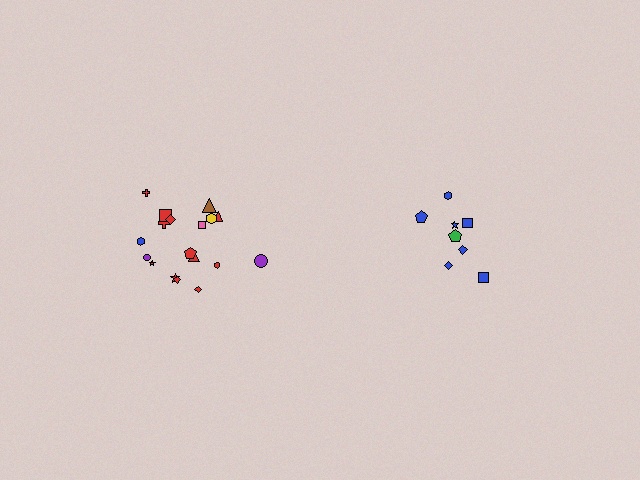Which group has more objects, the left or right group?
The left group.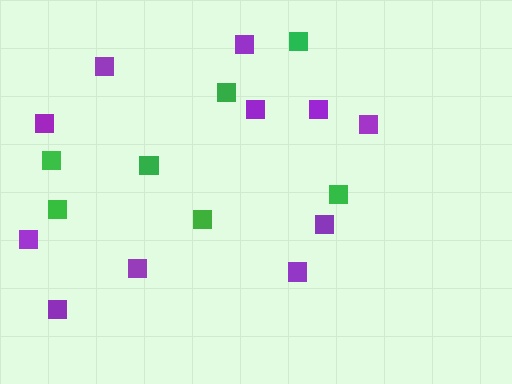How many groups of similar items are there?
There are 2 groups: one group of purple squares (11) and one group of green squares (7).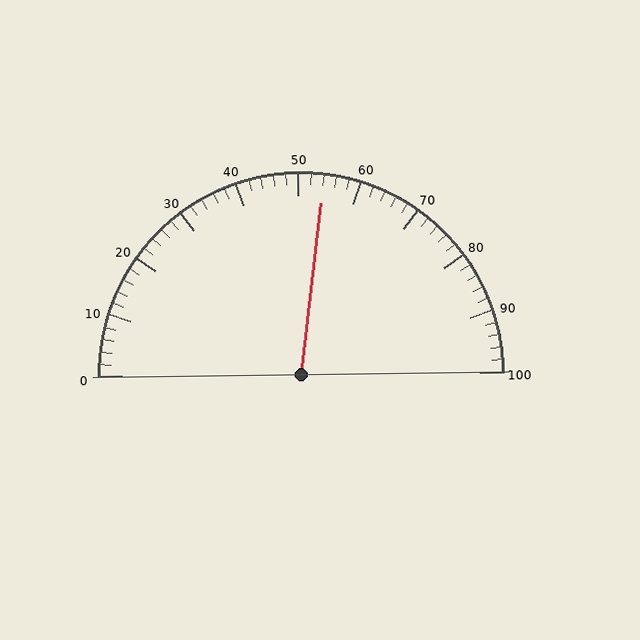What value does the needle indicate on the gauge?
The needle indicates approximately 54.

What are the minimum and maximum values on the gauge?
The gauge ranges from 0 to 100.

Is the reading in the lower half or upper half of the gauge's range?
The reading is in the upper half of the range (0 to 100).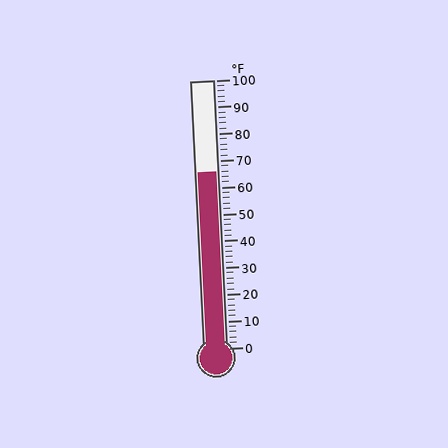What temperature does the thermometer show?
The thermometer shows approximately 66°F.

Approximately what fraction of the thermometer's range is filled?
The thermometer is filled to approximately 65% of its range.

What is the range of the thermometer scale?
The thermometer scale ranges from 0°F to 100°F.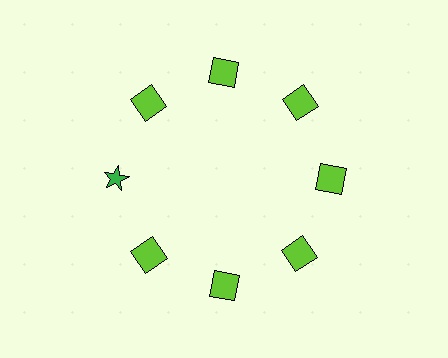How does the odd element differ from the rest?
It differs in both color (green instead of lime) and shape (star instead of square).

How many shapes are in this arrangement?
There are 8 shapes arranged in a ring pattern.